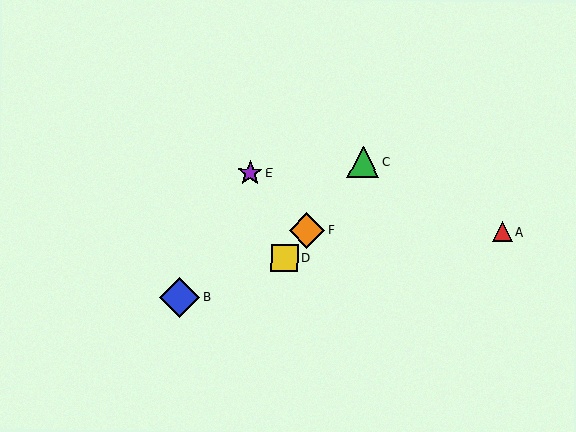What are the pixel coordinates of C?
Object C is at (363, 162).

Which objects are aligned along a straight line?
Objects C, D, F are aligned along a straight line.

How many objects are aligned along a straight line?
3 objects (C, D, F) are aligned along a straight line.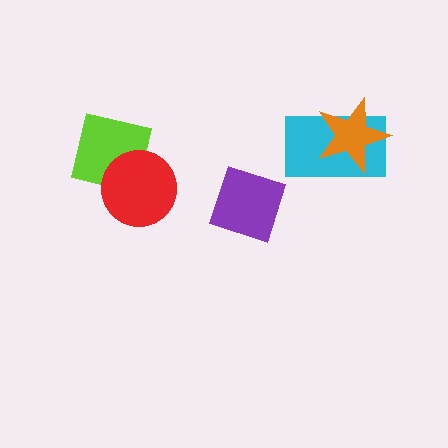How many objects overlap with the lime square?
1 object overlaps with the lime square.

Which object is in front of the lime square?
The red circle is in front of the lime square.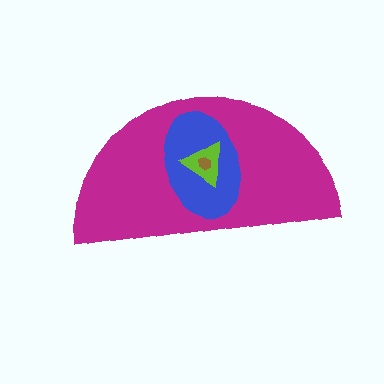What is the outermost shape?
The magenta semicircle.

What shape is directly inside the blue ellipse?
The lime triangle.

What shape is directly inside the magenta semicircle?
The blue ellipse.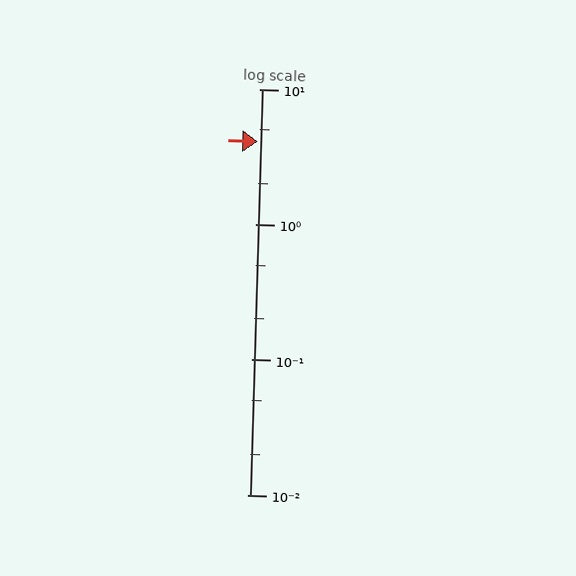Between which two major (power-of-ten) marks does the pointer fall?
The pointer is between 1 and 10.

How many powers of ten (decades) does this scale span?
The scale spans 3 decades, from 0.01 to 10.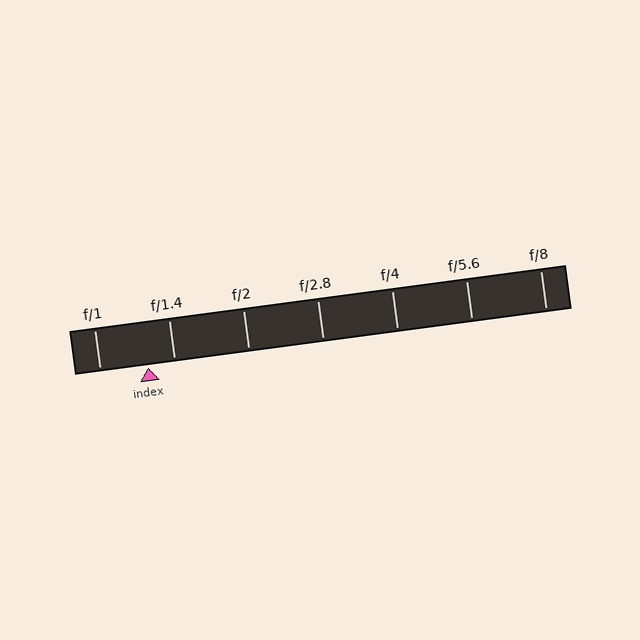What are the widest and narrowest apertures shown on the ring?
The widest aperture shown is f/1 and the narrowest is f/8.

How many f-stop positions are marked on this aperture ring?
There are 7 f-stop positions marked.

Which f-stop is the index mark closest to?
The index mark is closest to f/1.4.